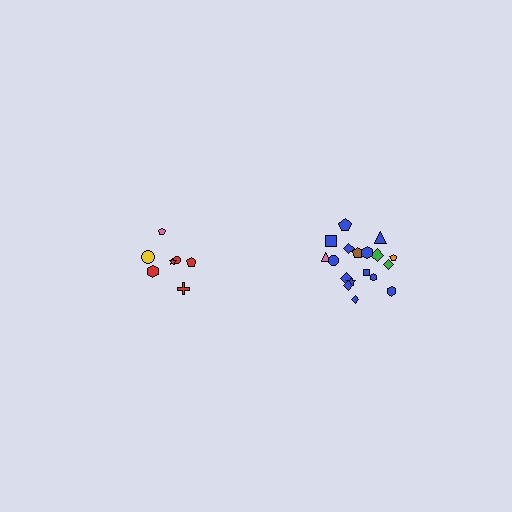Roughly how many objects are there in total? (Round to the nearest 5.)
Roughly 25 objects in total.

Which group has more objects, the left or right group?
The right group.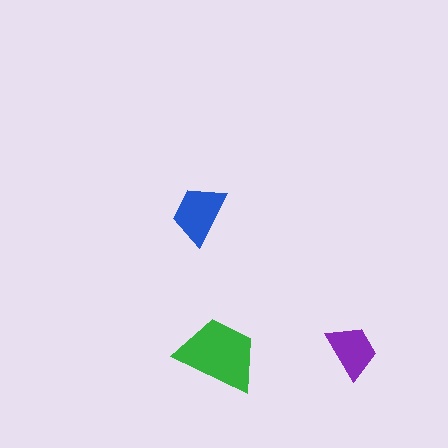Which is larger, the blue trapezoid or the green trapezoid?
The green one.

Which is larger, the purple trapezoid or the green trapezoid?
The green one.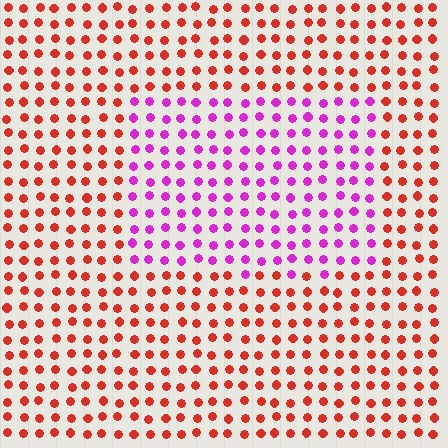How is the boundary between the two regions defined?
The boundary is defined purely by a slight shift in hue (about 61 degrees). Spacing, size, and orientation are identical on both sides.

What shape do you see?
I see a rectangle.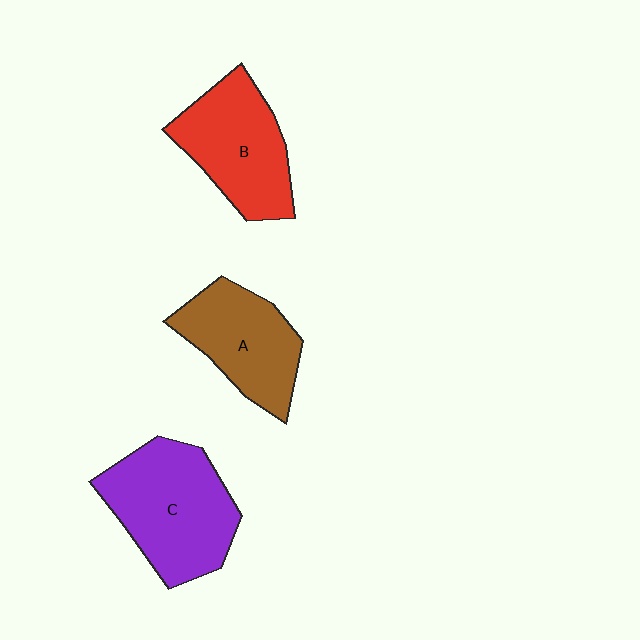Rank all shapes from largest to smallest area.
From largest to smallest: C (purple), B (red), A (brown).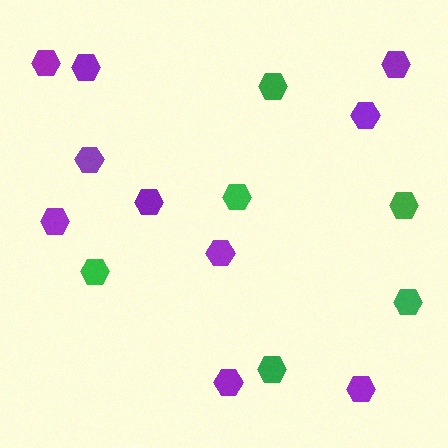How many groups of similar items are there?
There are 2 groups: one group of green hexagons (6) and one group of purple hexagons (10).